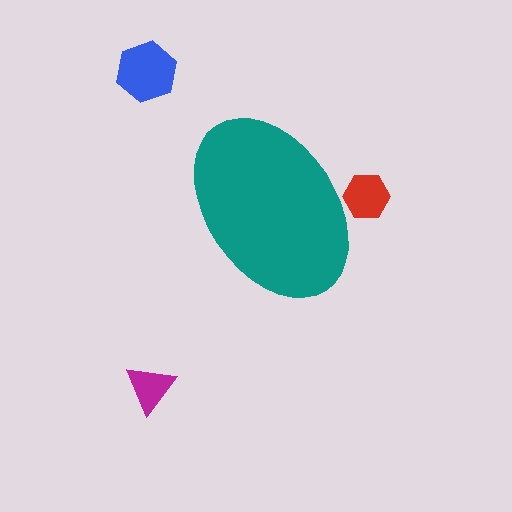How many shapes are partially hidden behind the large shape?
1 shape is partially hidden.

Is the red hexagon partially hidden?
Yes, the red hexagon is partially hidden behind the teal ellipse.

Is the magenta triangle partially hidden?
No, the magenta triangle is fully visible.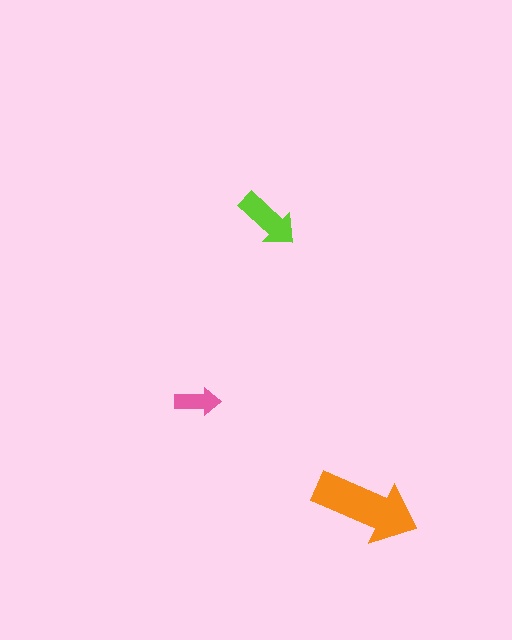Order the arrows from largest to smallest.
the orange one, the lime one, the pink one.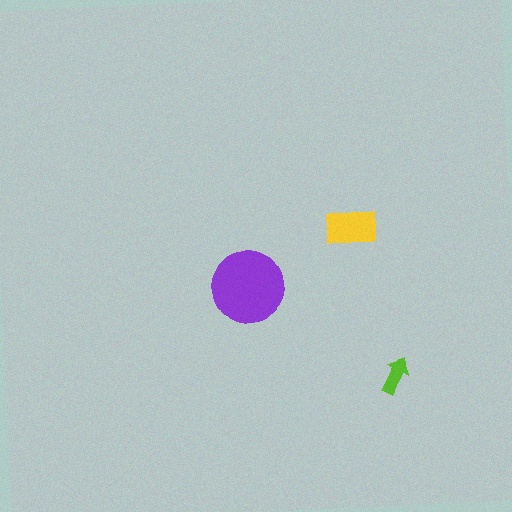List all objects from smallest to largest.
The lime arrow, the yellow rectangle, the purple circle.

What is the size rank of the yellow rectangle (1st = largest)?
2nd.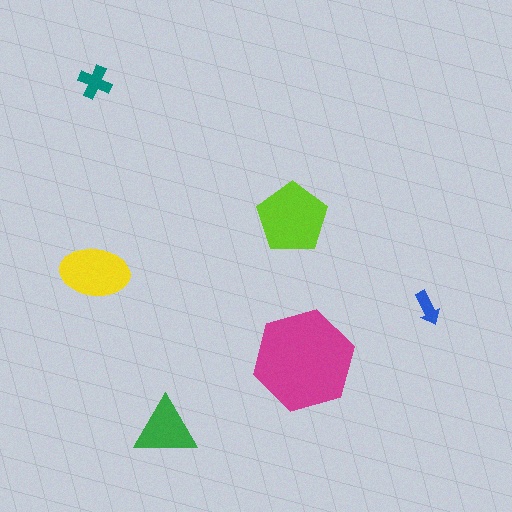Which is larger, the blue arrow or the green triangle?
The green triangle.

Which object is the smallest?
The blue arrow.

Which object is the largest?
The magenta hexagon.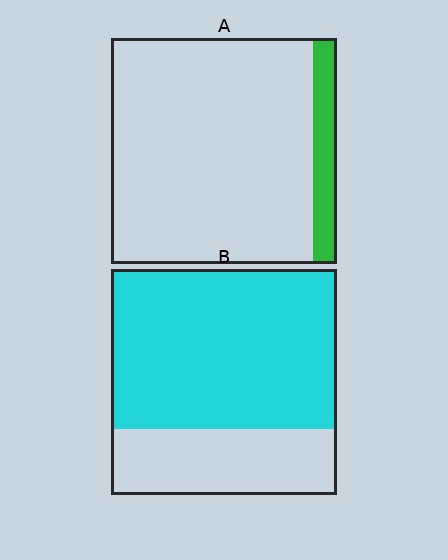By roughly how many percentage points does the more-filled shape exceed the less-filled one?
By roughly 60 percentage points (B over A).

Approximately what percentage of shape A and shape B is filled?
A is approximately 10% and B is approximately 70%.